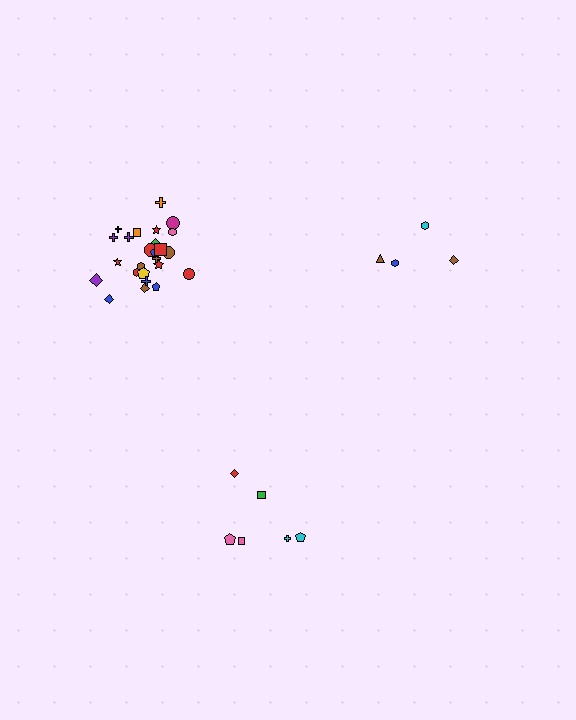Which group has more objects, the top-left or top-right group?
The top-left group.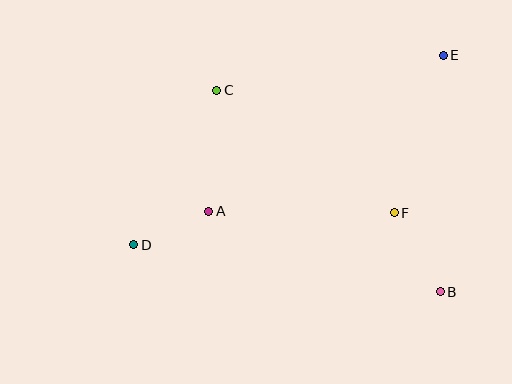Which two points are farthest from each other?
Points D and E are farthest from each other.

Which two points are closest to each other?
Points A and D are closest to each other.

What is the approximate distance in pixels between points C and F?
The distance between C and F is approximately 216 pixels.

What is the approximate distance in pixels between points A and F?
The distance between A and F is approximately 186 pixels.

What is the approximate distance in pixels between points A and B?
The distance between A and B is approximately 245 pixels.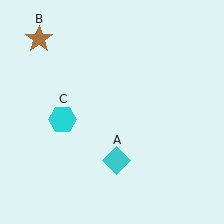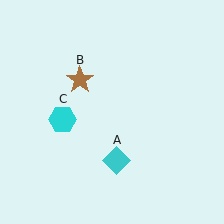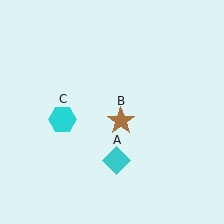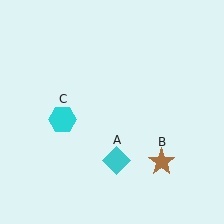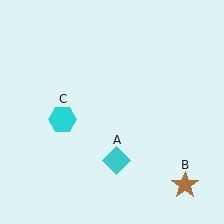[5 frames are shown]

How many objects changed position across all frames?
1 object changed position: brown star (object B).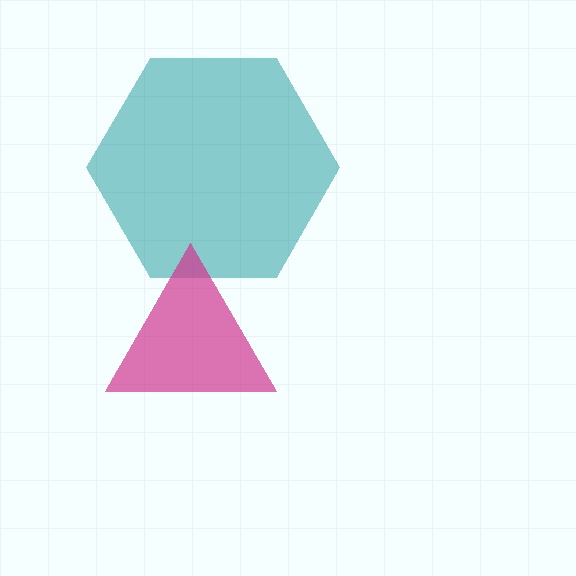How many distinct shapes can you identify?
There are 2 distinct shapes: a teal hexagon, a magenta triangle.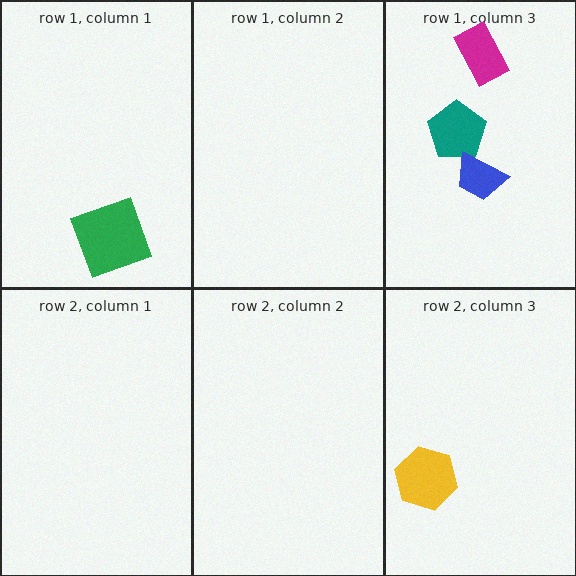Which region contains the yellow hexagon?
The row 2, column 3 region.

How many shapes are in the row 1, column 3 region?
3.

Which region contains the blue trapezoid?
The row 1, column 3 region.